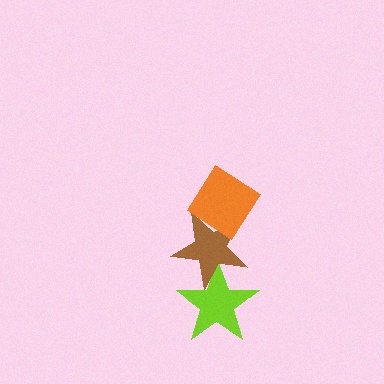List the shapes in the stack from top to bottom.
From top to bottom: the orange diamond, the brown star, the lime star.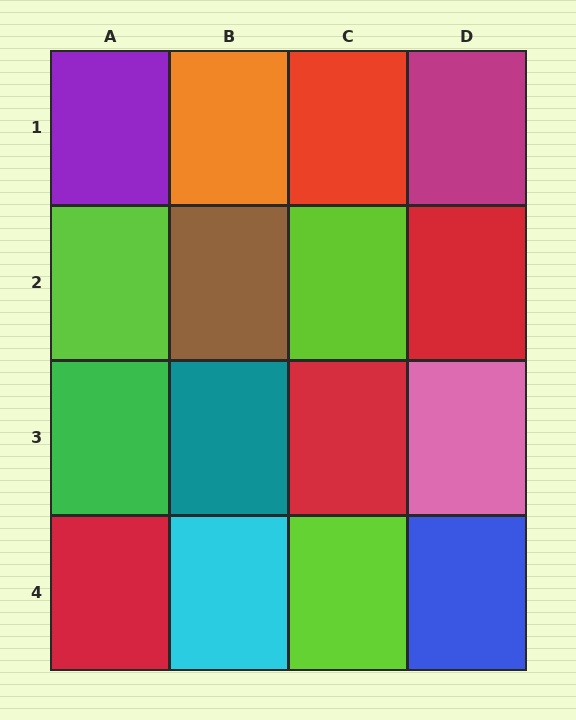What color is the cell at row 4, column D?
Blue.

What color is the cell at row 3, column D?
Pink.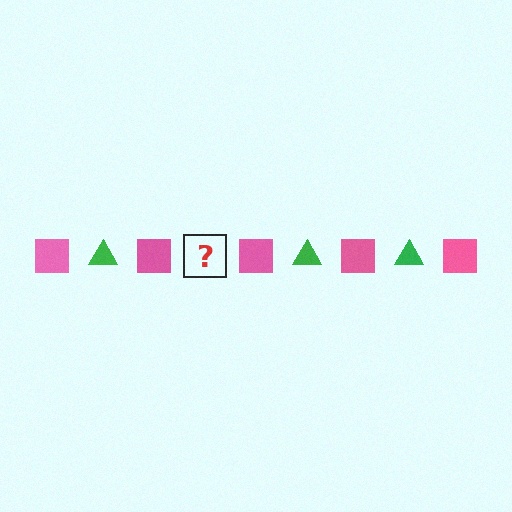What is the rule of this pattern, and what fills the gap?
The rule is that the pattern alternates between pink square and green triangle. The gap should be filled with a green triangle.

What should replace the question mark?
The question mark should be replaced with a green triangle.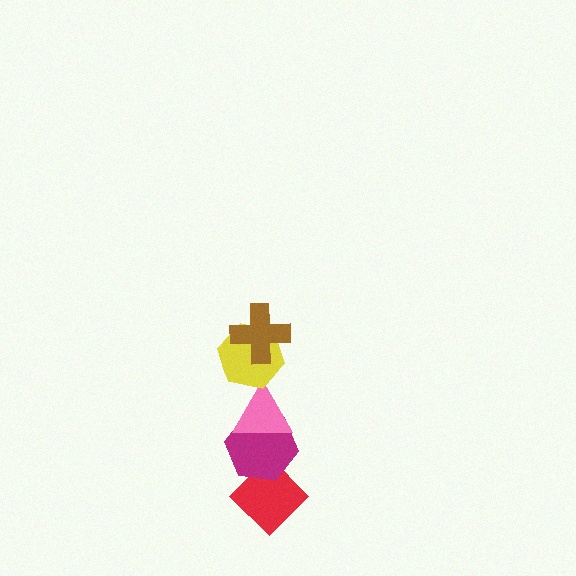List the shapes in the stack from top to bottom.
From top to bottom: the brown cross, the yellow hexagon, the pink triangle, the magenta hexagon, the red diamond.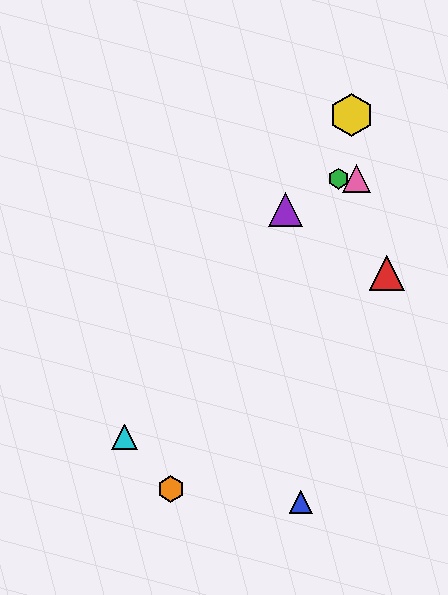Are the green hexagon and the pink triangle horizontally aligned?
Yes, both are at y≈179.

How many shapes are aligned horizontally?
2 shapes (the green hexagon, the pink triangle) are aligned horizontally.